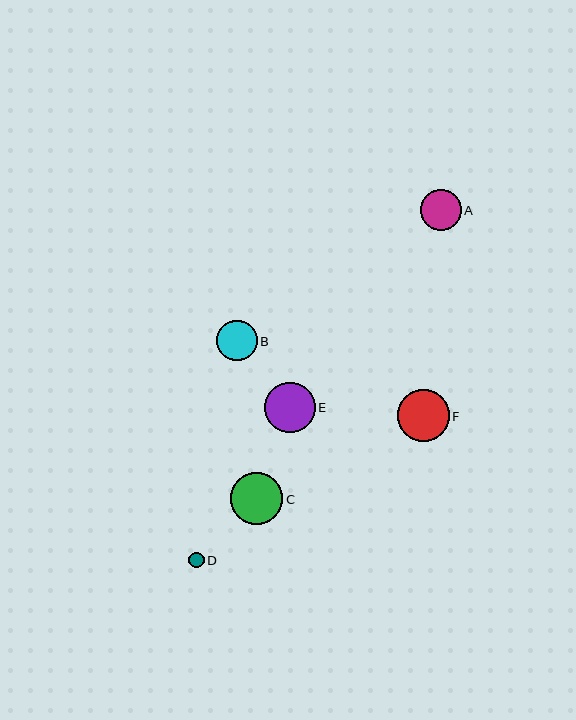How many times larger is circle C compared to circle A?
Circle C is approximately 1.3 times the size of circle A.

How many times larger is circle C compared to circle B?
Circle C is approximately 1.3 times the size of circle B.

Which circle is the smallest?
Circle D is the smallest with a size of approximately 16 pixels.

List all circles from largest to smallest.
From largest to smallest: C, F, E, A, B, D.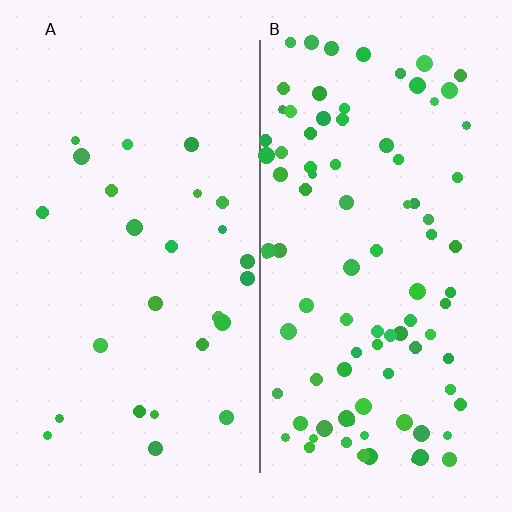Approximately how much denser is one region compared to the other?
Approximately 3.4× — region B over region A.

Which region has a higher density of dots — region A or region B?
B (the right).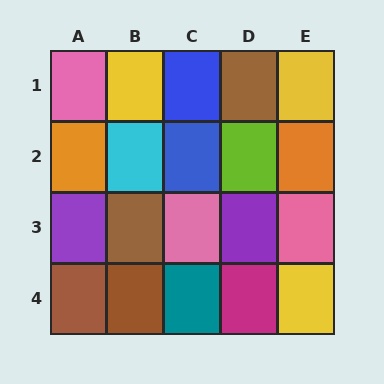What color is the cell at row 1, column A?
Pink.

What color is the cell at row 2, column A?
Orange.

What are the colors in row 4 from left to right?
Brown, brown, teal, magenta, yellow.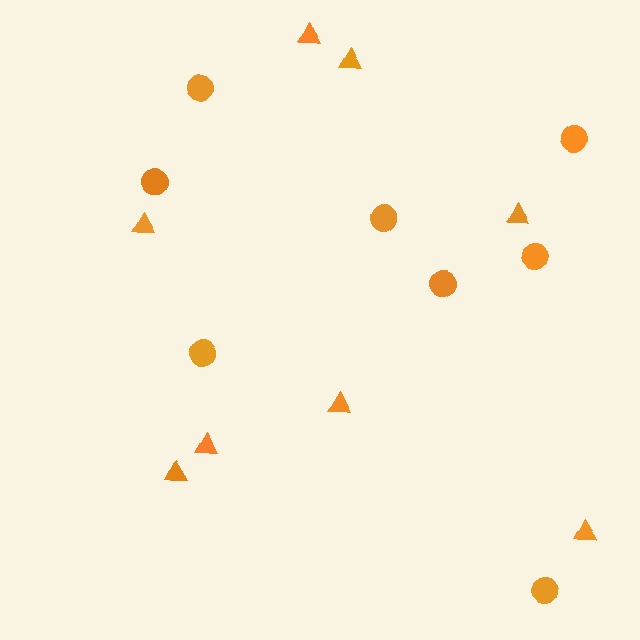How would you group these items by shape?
There are 2 groups: one group of triangles (8) and one group of circles (8).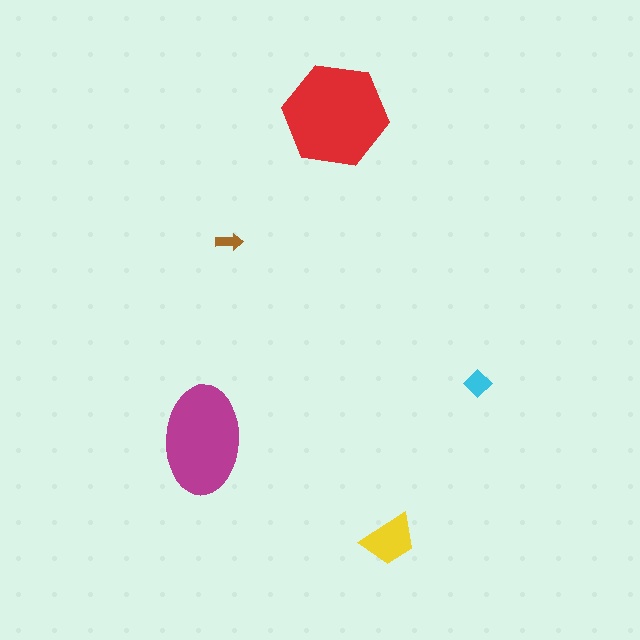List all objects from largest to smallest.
The red hexagon, the magenta ellipse, the yellow trapezoid, the cyan diamond, the brown arrow.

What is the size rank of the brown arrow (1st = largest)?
5th.